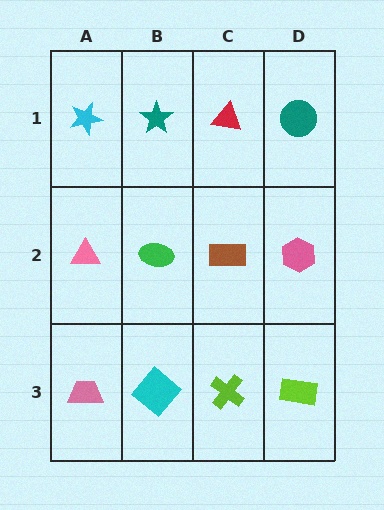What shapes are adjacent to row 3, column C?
A brown rectangle (row 2, column C), a cyan diamond (row 3, column B), a lime rectangle (row 3, column D).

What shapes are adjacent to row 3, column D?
A pink hexagon (row 2, column D), a lime cross (row 3, column C).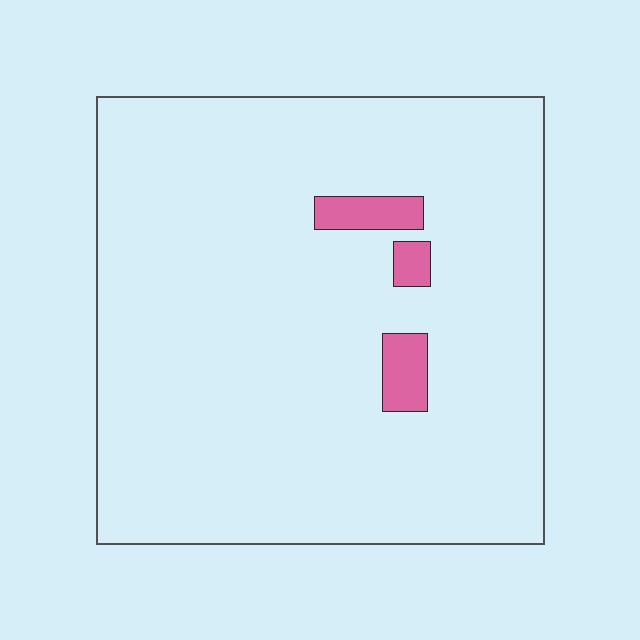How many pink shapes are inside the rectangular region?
3.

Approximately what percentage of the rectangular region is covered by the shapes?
Approximately 5%.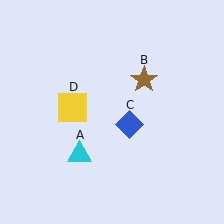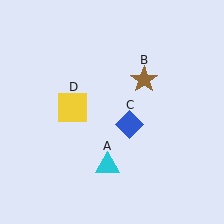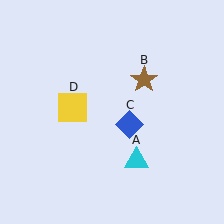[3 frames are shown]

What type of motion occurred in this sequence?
The cyan triangle (object A) rotated counterclockwise around the center of the scene.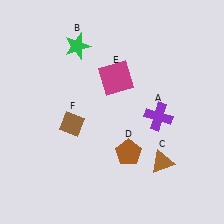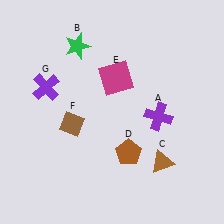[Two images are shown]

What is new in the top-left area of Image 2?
A purple cross (G) was added in the top-left area of Image 2.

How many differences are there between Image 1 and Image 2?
There is 1 difference between the two images.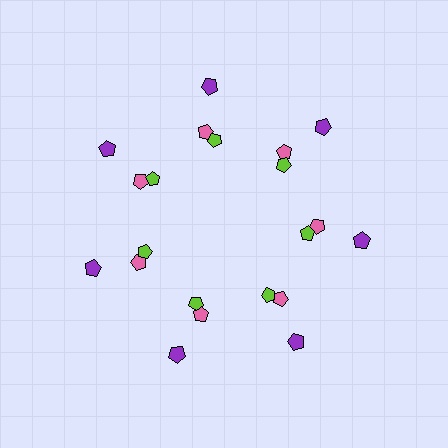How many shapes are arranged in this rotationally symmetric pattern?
There are 21 shapes, arranged in 7 groups of 3.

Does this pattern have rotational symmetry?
Yes, this pattern has 7-fold rotational symmetry. It looks the same after rotating 51 degrees around the center.